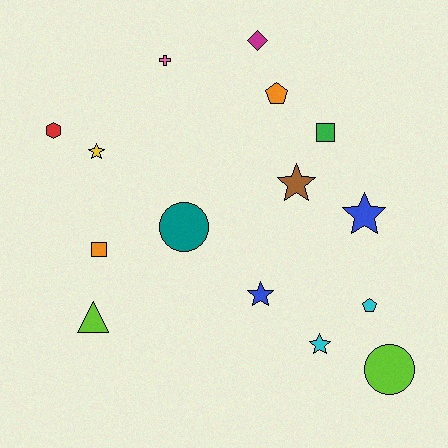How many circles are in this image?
There are 2 circles.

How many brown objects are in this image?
There is 1 brown object.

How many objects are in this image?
There are 15 objects.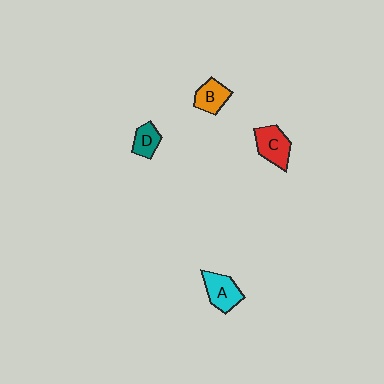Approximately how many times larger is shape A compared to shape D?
Approximately 1.5 times.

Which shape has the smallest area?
Shape D (teal).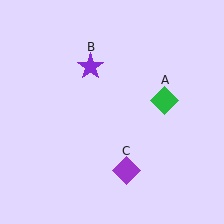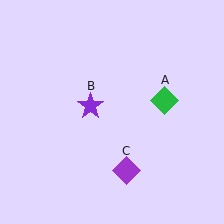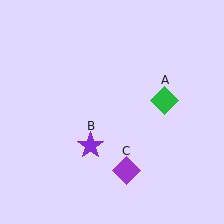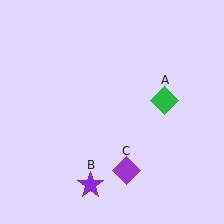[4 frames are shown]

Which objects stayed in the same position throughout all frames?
Green diamond (object A) and purple diamond (object C) remained stationary.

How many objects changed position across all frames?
1 object changed position: purple star (object B).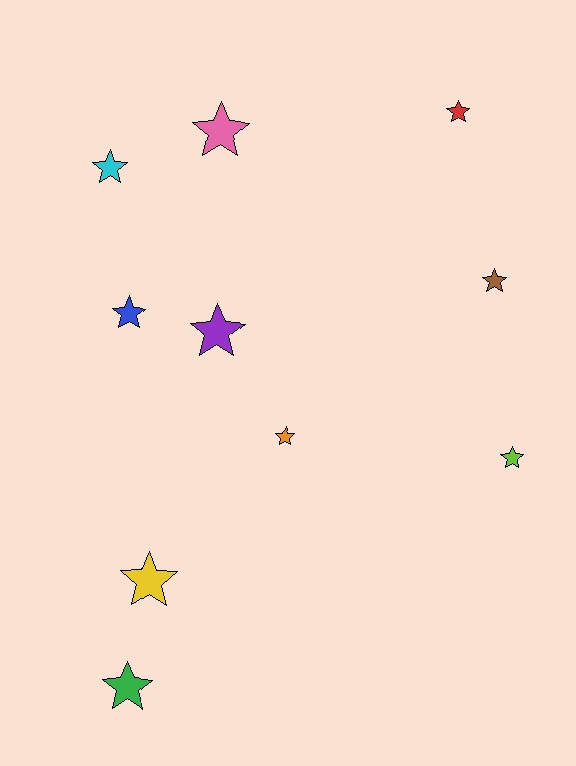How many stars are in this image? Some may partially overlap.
There are 10 stars.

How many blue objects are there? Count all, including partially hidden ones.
There is 1 blue object.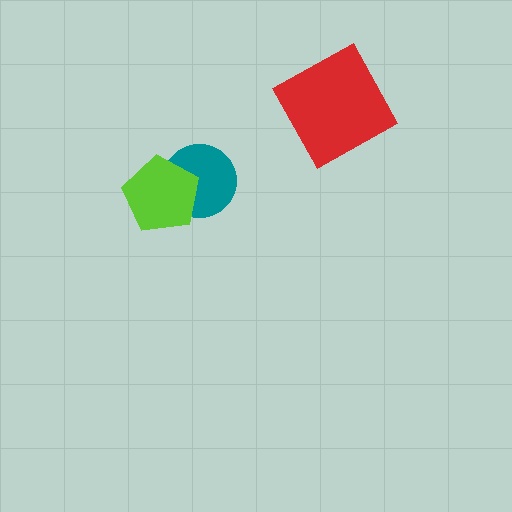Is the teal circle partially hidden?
Yes, it is partially covered by another shape.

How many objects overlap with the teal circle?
1 object overlaps with the teal circle.